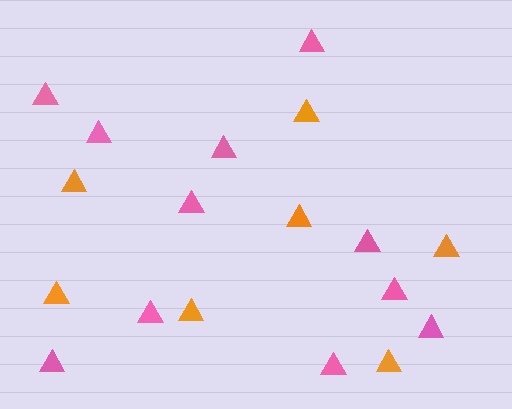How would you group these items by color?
There are 2 groups: one group of orange triangles (7) and one group of pink triangles (11).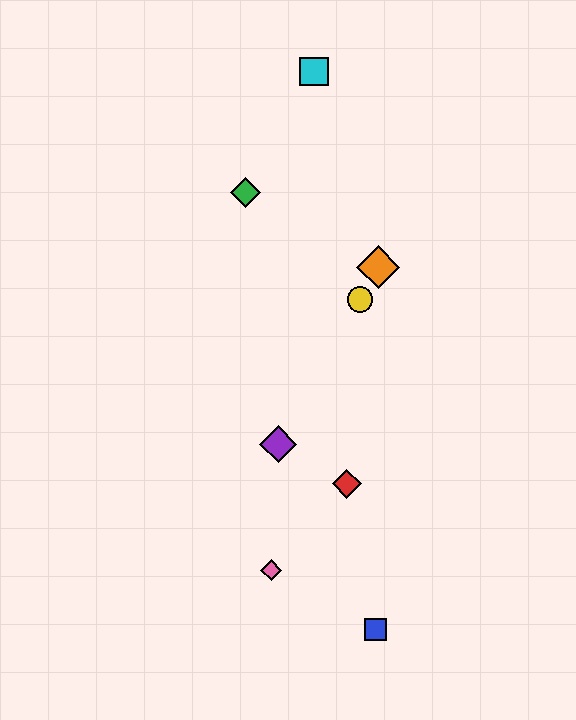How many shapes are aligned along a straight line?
3 shapes (the yellow circle, the purple diamond, the orange diamond) are aligned along a straight line.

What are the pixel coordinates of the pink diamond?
The pink diamond is at (271, 570).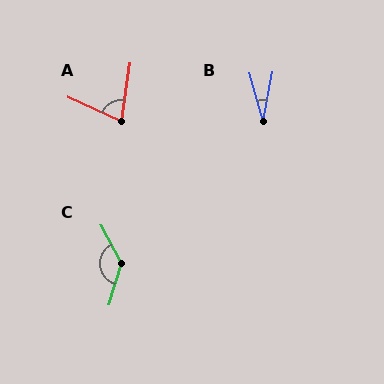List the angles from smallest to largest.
B (26°), A (73°), C (136°).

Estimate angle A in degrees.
Approximately 73 degrees.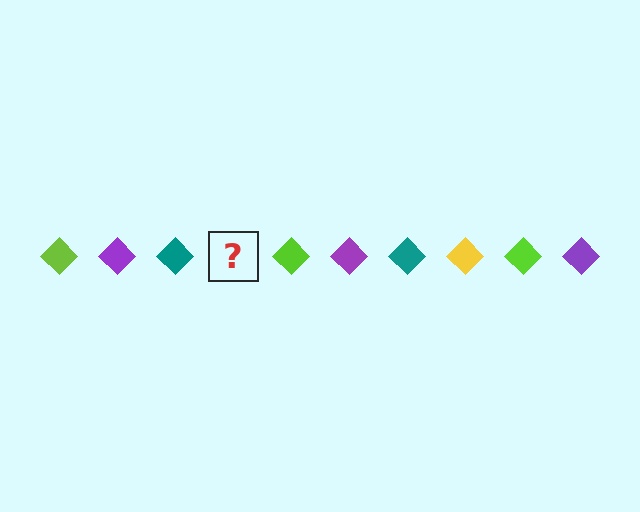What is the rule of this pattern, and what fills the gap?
The rule is that the pattern cycles through lime, purple, teal, yellow diamonds. The gap should be filled with a yellow diamond.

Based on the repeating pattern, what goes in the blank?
The blank should be a yellow diamond.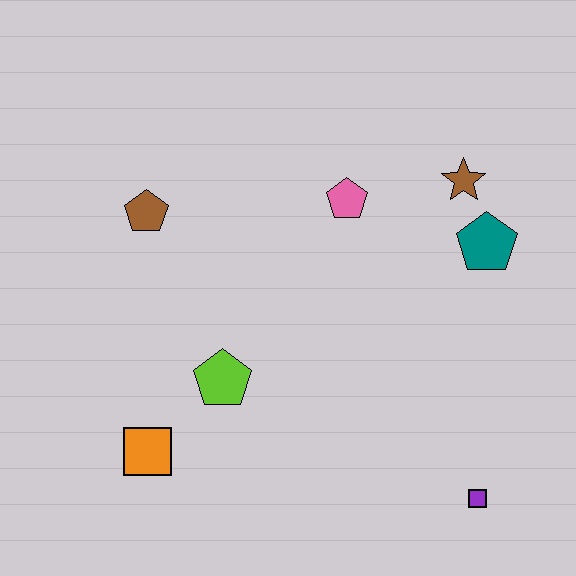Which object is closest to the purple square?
The teal pentagon is closest to the purple square.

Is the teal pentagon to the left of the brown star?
No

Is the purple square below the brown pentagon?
Yes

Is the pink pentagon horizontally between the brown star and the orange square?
Yes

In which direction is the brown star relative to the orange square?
The brown star is to the right of the orange square.